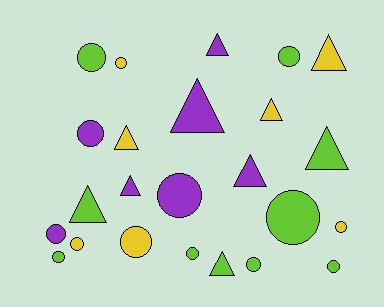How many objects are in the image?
There are 24 objects.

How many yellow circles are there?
There are 4 yellow circles.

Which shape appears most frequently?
Circle, with 14 objects.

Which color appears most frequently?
Lime, with 10 objects.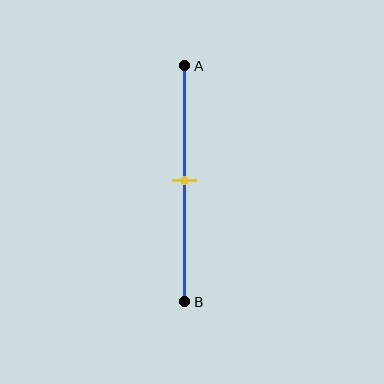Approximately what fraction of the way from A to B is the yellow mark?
The yellow mark is approximately 50% of the way from A to B.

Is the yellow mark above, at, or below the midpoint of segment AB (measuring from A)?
The yellow mark is approximately at the midpoint of segment AB.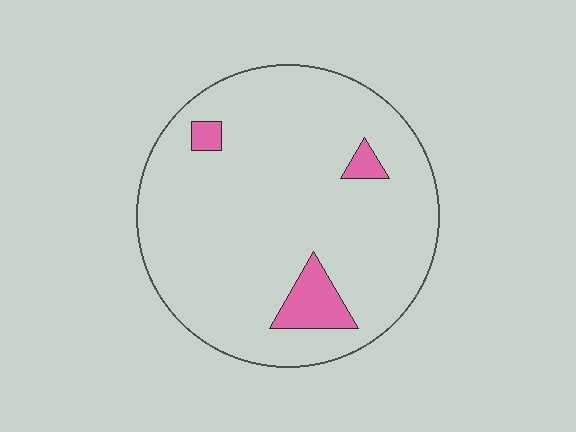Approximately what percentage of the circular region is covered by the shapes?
Approximately 10%.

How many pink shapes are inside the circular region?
3.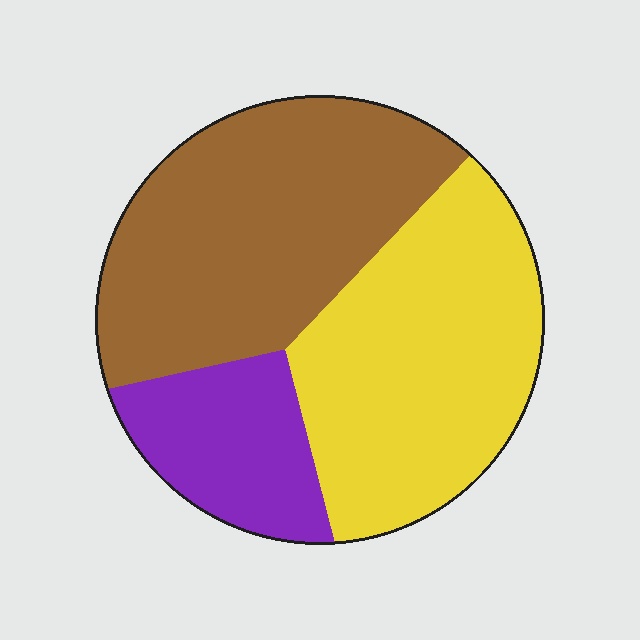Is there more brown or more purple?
Brown.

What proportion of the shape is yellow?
Yellow covers roughly 40% of the shape.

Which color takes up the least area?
Purple, at roughly 15%.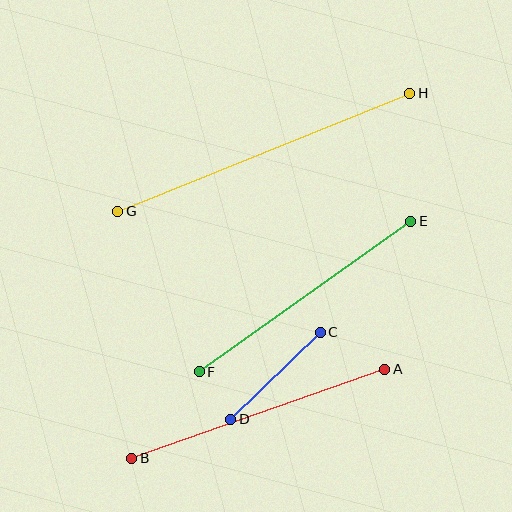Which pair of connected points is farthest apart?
Points G and H are farthest apart.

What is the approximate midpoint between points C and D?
The midpoint is at approximately (275, 376) pixels.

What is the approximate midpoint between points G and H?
The midpoint is at approximately (264, 152) pixels.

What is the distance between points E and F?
The distance is approximately 260 pixels.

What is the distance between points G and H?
The distance is approximately 315 pixels.